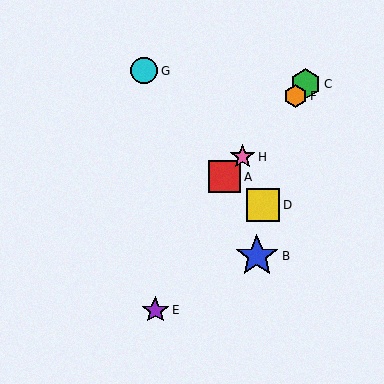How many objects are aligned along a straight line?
4 objects (A, C, F, H) are aligned along a straight line.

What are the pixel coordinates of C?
Object C is at (306, 84).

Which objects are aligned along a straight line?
Objects A, C, F, H are aligned along a straight line.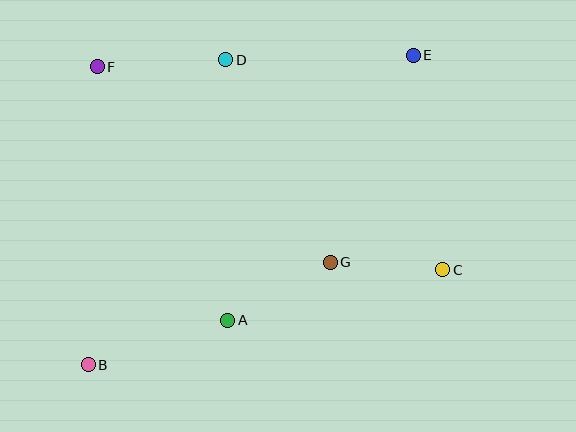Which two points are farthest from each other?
Points B and E are farthest from each other.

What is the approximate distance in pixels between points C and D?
The distance between C and D is approximately 302 pixels.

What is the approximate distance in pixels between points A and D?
The distance between A and D is approximately 261 pixels.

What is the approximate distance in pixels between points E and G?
The distance between E and G is approximately 223 pixels.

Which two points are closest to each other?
Points C and G are closest to each other.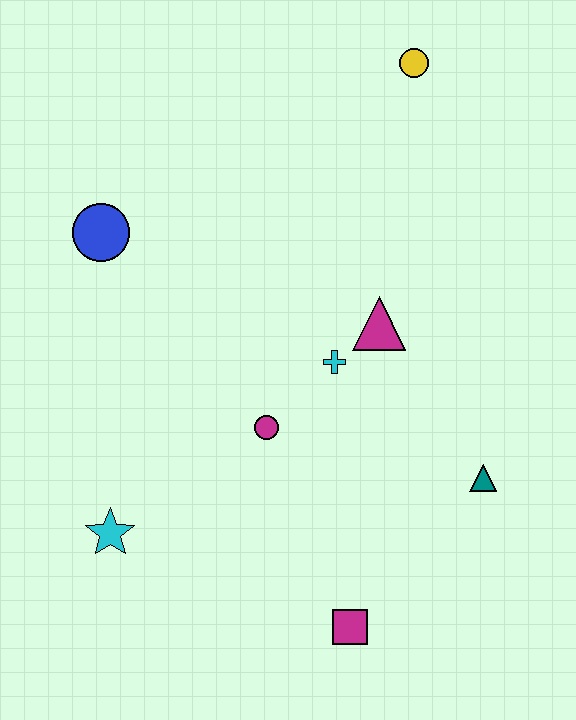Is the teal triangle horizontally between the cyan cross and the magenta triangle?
No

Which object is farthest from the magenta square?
The yellow circle is farthest from the magenta square.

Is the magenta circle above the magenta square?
Yes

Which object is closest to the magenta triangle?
The cyan cross is closest to the magenta triangle.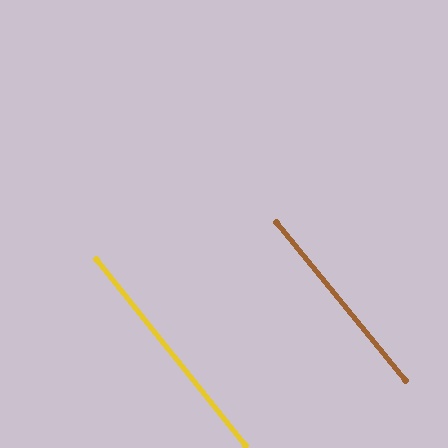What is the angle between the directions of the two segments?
Approximately 0 degrees.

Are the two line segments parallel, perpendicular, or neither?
Parallel — their directions differ by only 0.5°.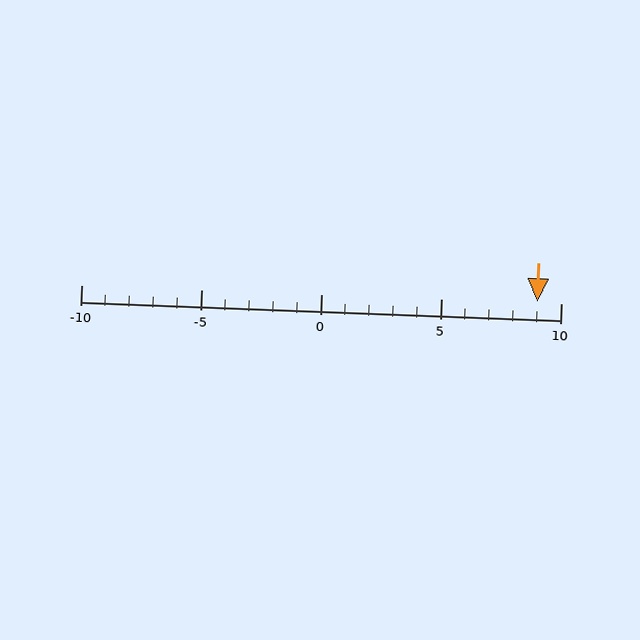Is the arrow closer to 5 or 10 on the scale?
The arrow is closer to 10.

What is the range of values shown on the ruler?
The ruler shows values from -10 to 10.